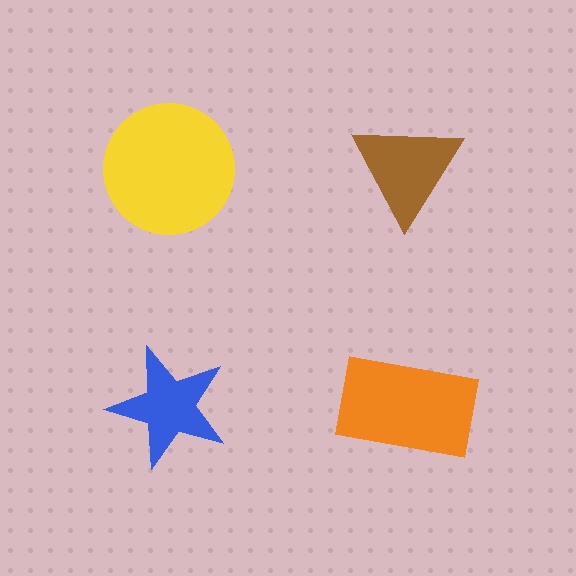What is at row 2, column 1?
A blue star.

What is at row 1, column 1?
A yellow circle.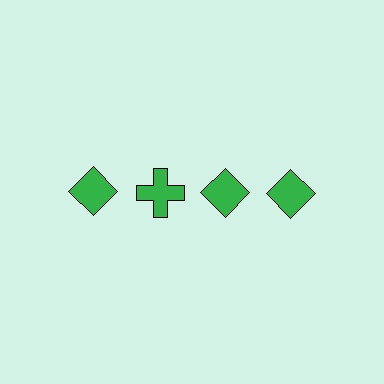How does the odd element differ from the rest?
It has a different shape: cross instead of diamond.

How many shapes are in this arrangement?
There are 4 shapes arranged in a grid pattern.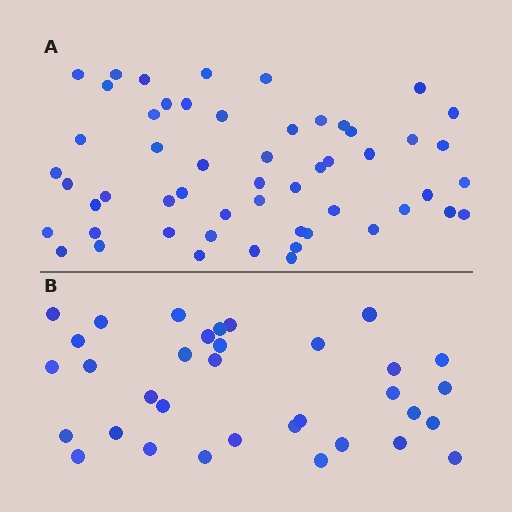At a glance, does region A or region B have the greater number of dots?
Region A (the top region) has more dots.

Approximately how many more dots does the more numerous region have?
Region A has approximately 20 more dots than region B.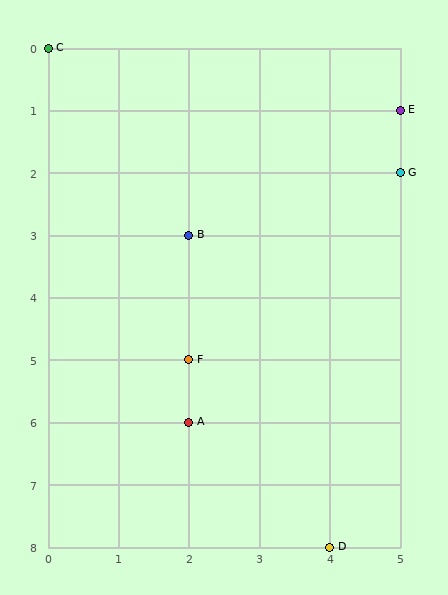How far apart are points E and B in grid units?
Points E and B are 3 columns and 2 rows apart (about 3.6 grid units diagonally).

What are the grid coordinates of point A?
Point A is at grid coordinates (2, 6).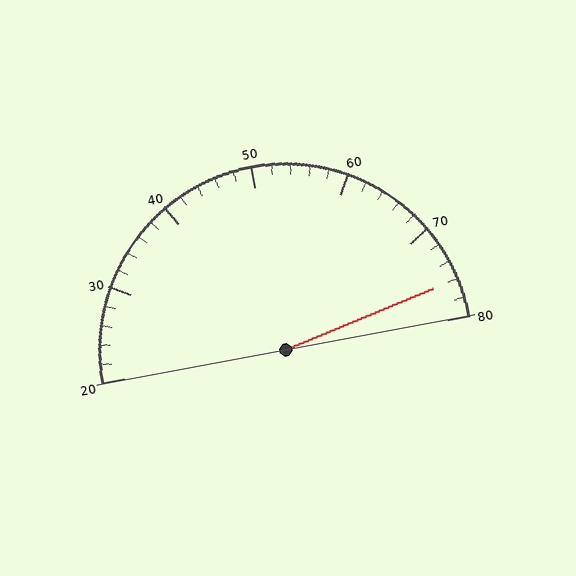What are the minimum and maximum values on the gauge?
The gauge ranges from 20 to 80.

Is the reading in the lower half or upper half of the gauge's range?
The reading is in the upper half of the range (20 to 80).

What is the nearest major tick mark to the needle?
The nearest major tick mark is 80.